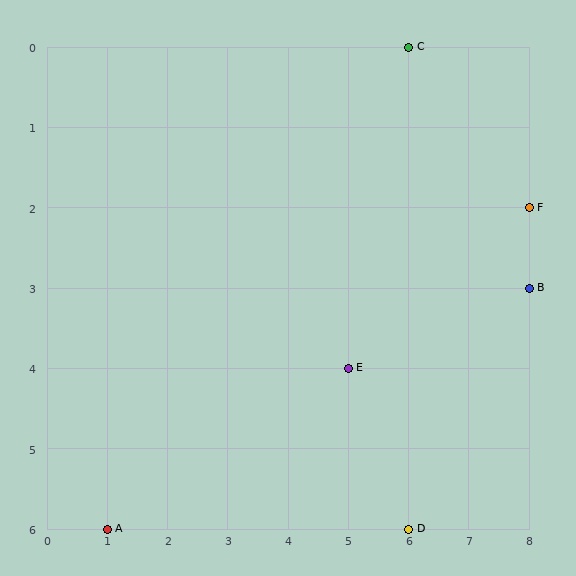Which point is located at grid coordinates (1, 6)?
Point A is at (1, 6).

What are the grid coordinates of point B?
Point B is at grid coordinates (8, 3).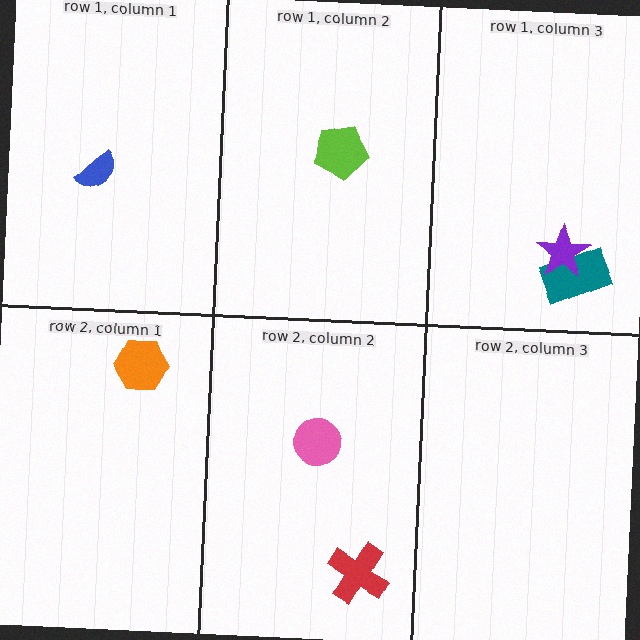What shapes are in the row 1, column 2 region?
The lime pentagon.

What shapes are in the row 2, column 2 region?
The red cross, the pink circle.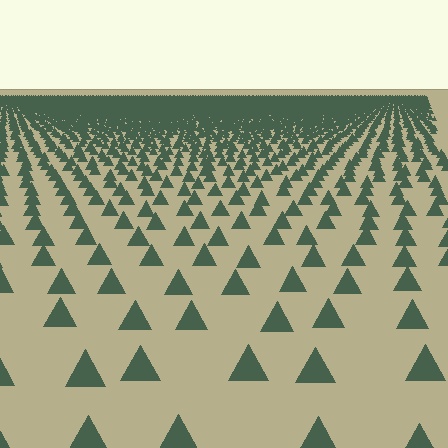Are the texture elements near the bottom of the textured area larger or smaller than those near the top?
Larger. Near the bottom, elements are closer to the viewer and appear at a bigger on-screen size.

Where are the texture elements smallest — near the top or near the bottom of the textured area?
Near the top.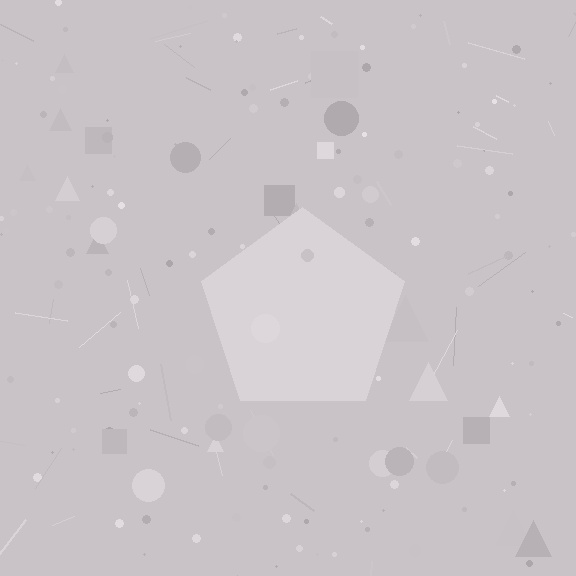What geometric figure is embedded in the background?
A pentagon is embedded in the background.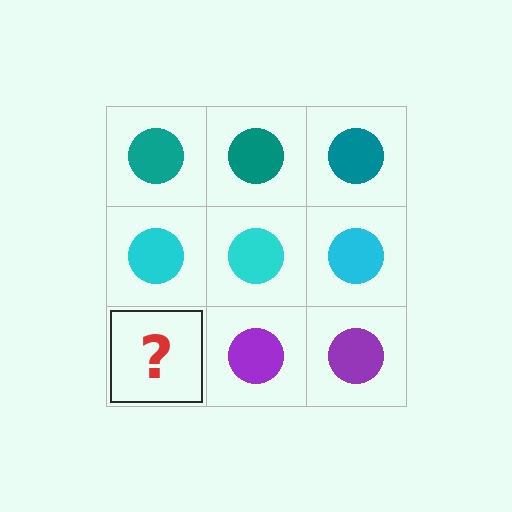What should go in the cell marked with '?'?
The missing cell should contain a purple circle.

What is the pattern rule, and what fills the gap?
The rule is that each row has a consistent color. The gap should be filled with a purple circle.